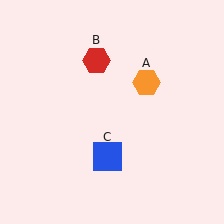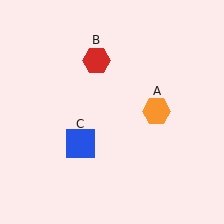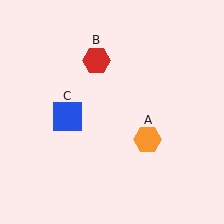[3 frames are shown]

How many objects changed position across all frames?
2 objects changed position: orange hexagon (object A), blue square (object C).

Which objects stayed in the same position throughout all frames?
Red hexagon (object B) remained stationary.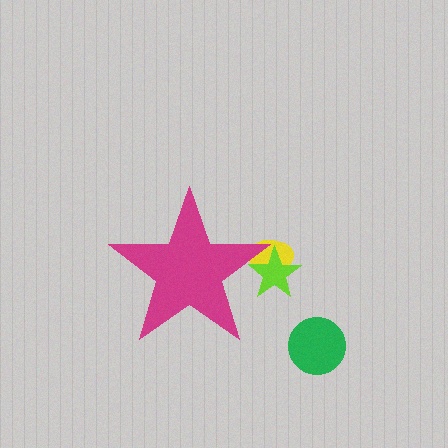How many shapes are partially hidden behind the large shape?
2 shapes are partially hidden.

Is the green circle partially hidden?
No, the green circle is fully visible.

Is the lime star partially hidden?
Yes, the lime star is partially hidden behind the magenta star.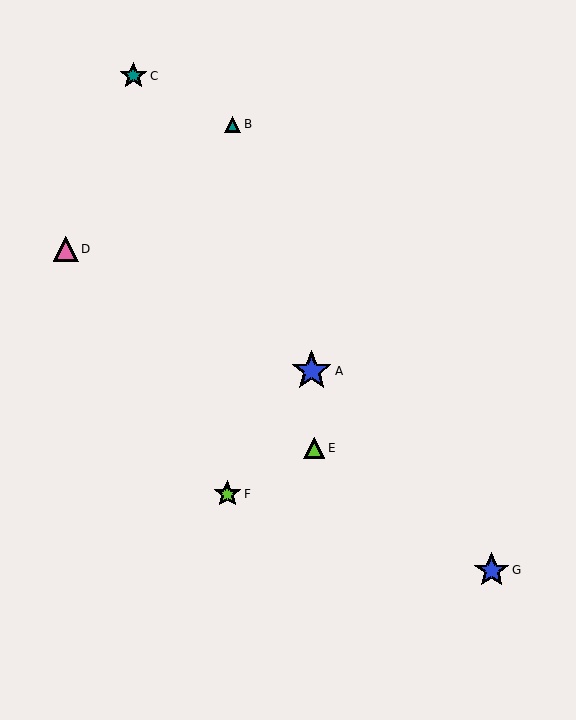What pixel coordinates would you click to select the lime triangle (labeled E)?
Click at (314, 448) to select the lime triangle E.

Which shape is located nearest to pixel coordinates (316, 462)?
The lime triangle (labeled E) at (314, 448) is nearest to that location.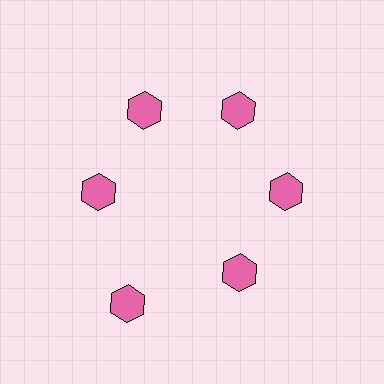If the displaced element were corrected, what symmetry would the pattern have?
It would have 6-fold rotational symmetry — the pattern would map onto itself every 60 degrees.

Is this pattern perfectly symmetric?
No. The 6 pink hexagons are arranged in a ring, but one element near the 7 o'clock position is pushed outward from the center, breaking the 6-fold rotational symmetry.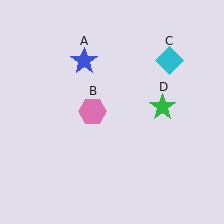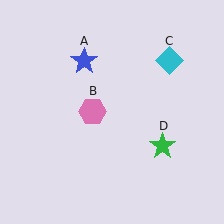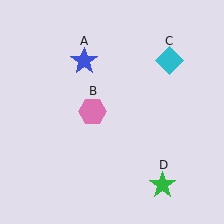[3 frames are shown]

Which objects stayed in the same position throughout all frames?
Blue star (object A) and pink hexagon (object B) and cyan diamond (object C) remained stationary.